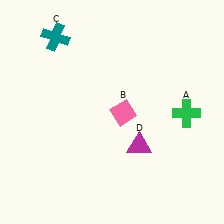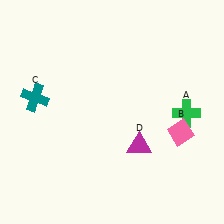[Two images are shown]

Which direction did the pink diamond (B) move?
The pink diamond (B) moved right.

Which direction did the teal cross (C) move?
The teal cross (C) moved down.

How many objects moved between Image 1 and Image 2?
2 objects moved between the two images.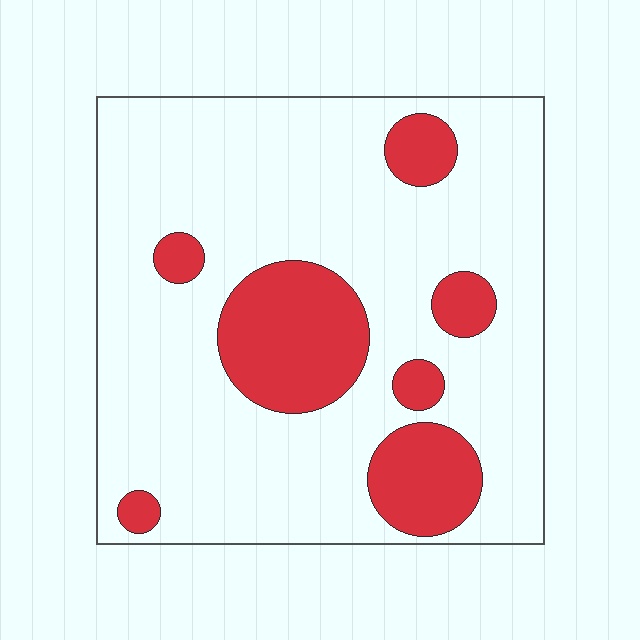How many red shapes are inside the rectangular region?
7.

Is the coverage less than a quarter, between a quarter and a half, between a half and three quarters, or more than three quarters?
Less than a quarter.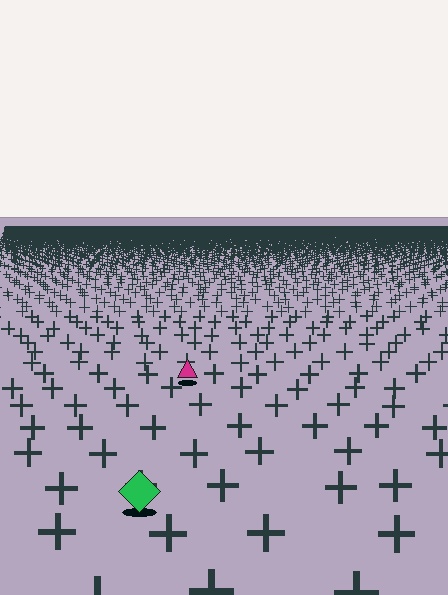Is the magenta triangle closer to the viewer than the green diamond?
No. The green diamond is closer — you can tell from the texture gradient: the ground texture is coarser near it.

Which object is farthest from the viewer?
The magenta triangle is farthest from the viewer. It appears smaller and the ground texture around it is denser.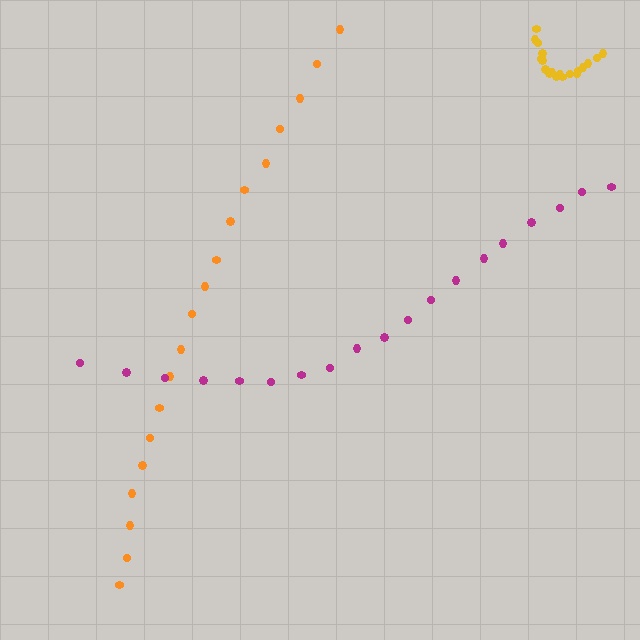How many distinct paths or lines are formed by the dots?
There are 3 distinct paths.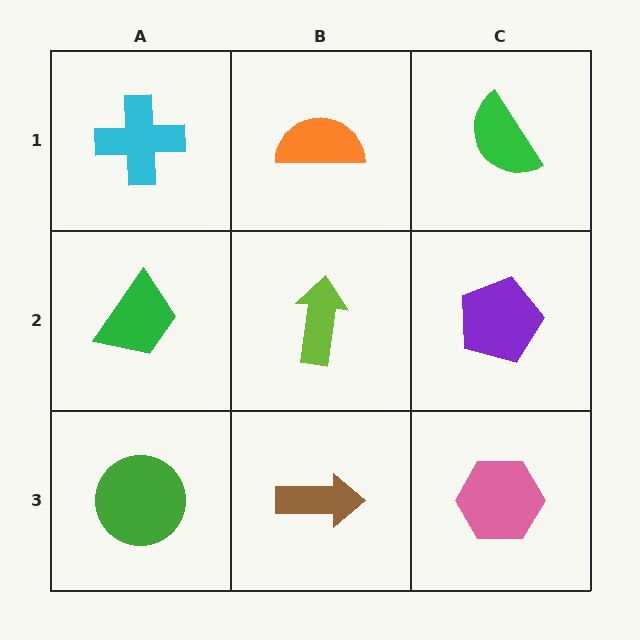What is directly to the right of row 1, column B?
A green semicircle.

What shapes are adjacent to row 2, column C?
A green semicircle (row 1, column C), a pink hexagon (row 3, column C), a lime arrow (row 2, column B).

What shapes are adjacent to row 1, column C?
A purple pentagon (row 2, column C), an orange semicircle (row 1, column B).